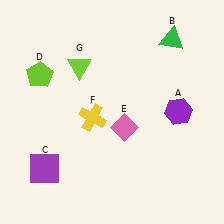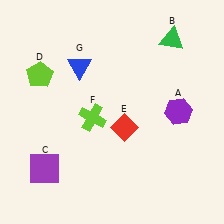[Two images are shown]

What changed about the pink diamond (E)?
In Image 1, E is pink. In Image 2, it changed to red.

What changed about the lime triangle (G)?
In Image 1, G is lime. In Image 2, it changed to blue.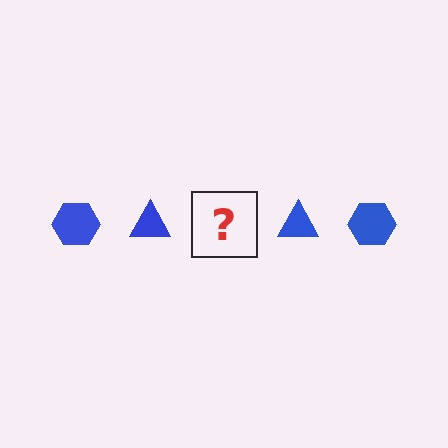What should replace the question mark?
The question mark should be replaced with a blue hexagon.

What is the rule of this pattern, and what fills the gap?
The rule is that the pattern cycles through hexagon, triangle shapes in blue. The gap should be filled with a blue hexagon.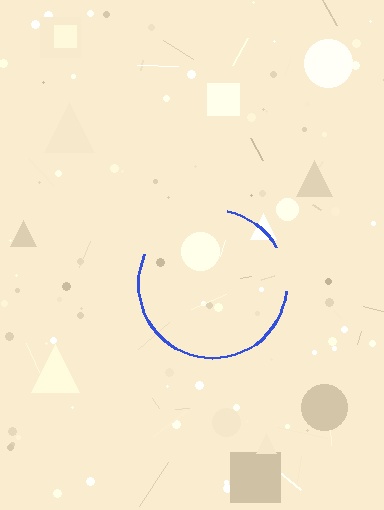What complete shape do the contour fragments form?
The contour fragments form a circle.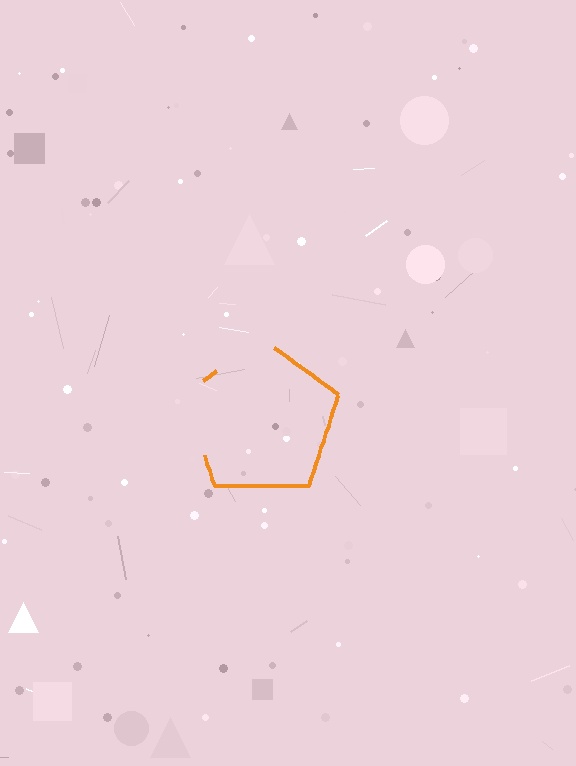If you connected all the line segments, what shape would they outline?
They would outline a pentagon.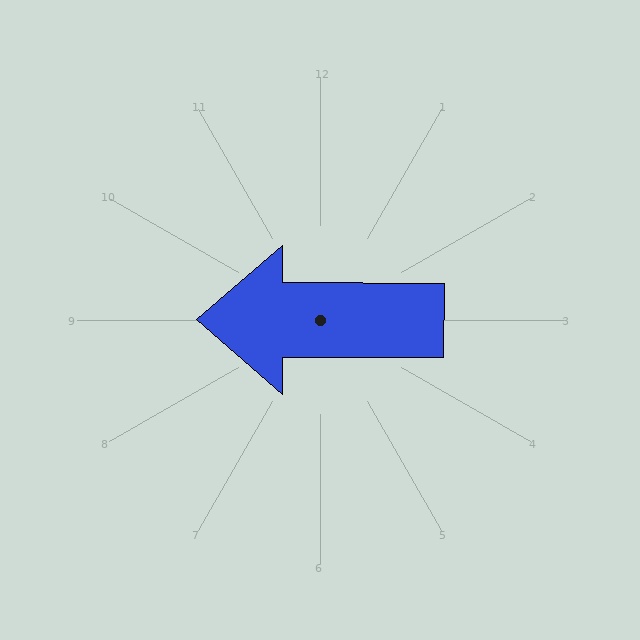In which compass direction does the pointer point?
West.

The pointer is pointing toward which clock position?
Roughly 9 o'clock.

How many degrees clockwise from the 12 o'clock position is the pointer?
Approximately 270 degrees.